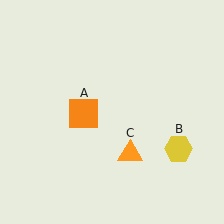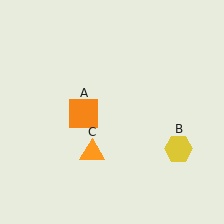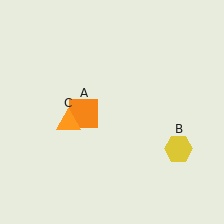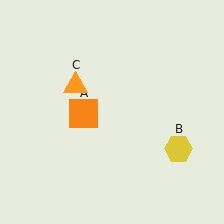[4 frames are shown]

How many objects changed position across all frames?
1 object changed position: orange triangle (object C).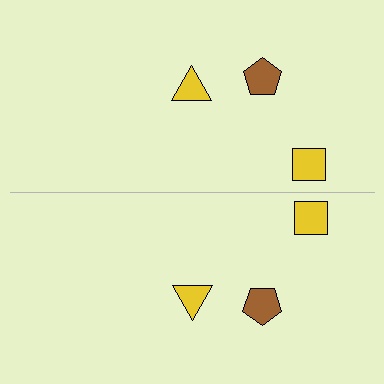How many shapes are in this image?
There are 6 shapes in this image.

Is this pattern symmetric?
Yes, this pattern has bilateral (reflection) symmetry.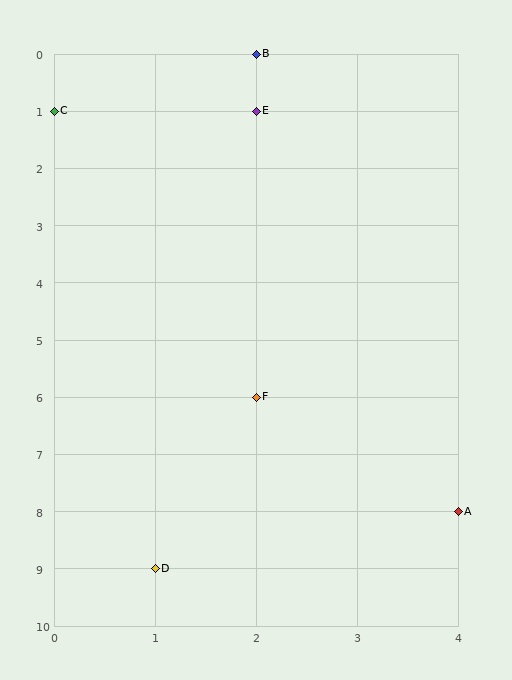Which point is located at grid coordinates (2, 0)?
Point B is at (2, 0).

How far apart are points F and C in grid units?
Points F and C are 2 columns and 5 rows apart (about 5.4 grid units diagonally).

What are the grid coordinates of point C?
Point C is at grid coordinates (0, 1).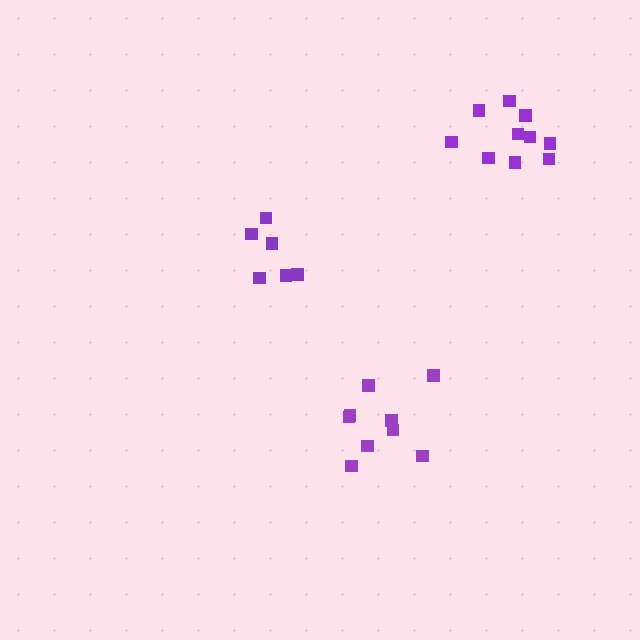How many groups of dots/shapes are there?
There are 3 groups.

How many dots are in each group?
Group 1: 6 dots, Group 2: 10 dots, Group 3: 9 dots (25 total).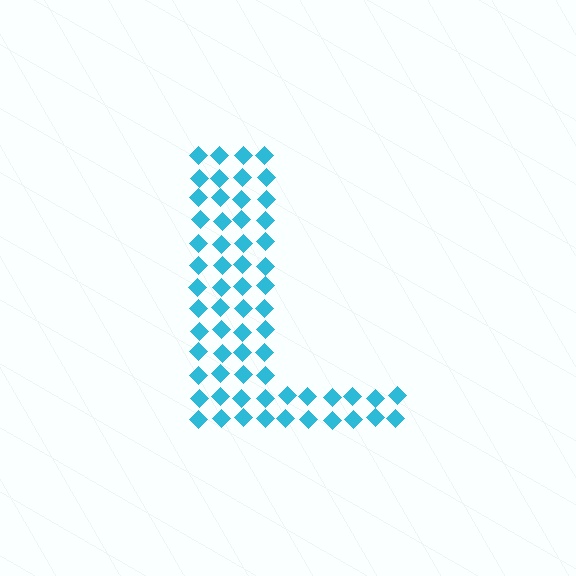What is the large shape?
The large shape is the letter L.